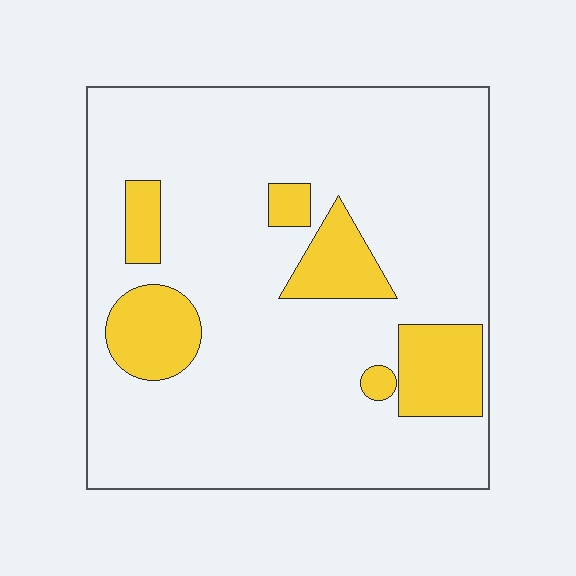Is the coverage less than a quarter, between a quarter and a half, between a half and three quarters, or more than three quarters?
Less than a quarter.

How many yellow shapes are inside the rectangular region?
6.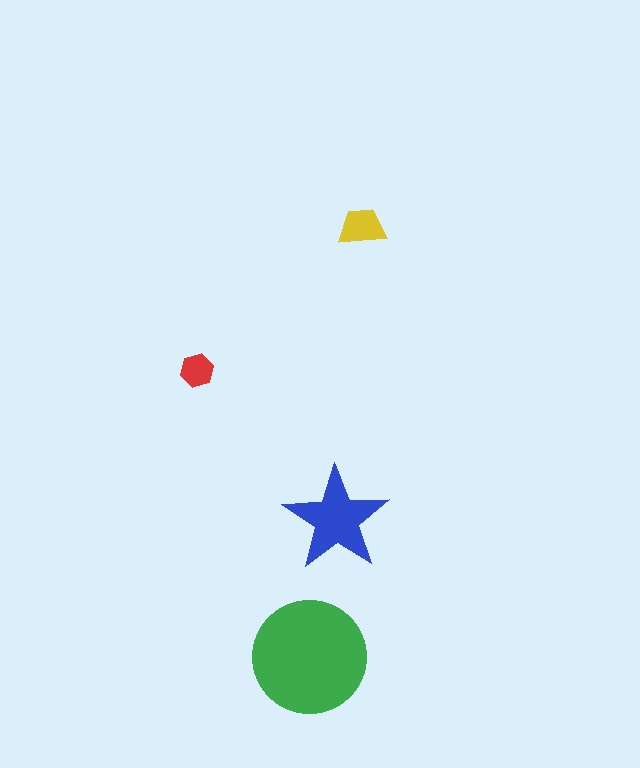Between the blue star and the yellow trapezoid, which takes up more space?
The blue star.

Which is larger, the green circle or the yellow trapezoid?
The green circle.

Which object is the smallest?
The red hexagon.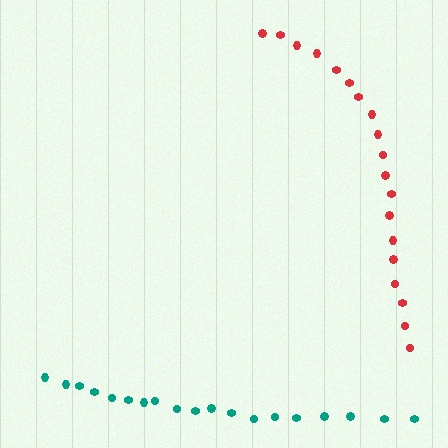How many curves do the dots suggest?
There are 2 distinct paths.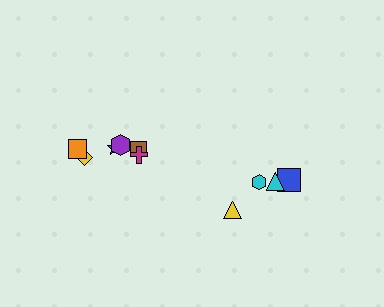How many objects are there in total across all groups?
There are 10 objects.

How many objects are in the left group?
There are 6 objects.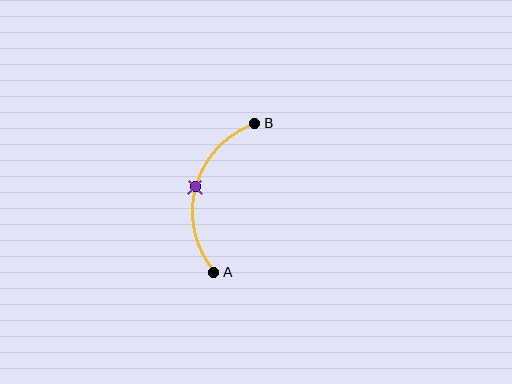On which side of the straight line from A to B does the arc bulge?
The arc bulges to the left of the straight line connecting A and B.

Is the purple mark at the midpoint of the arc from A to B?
Yes. The purple mark lies on the arc at equal arc-length from both A and B — it is the arc midpoint.